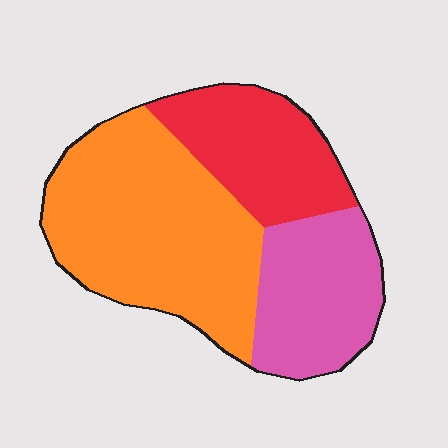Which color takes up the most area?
Orange, at roughly 50%.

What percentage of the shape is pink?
Pink takes up about one quarter (1/4) of the shape.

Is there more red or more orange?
Orange.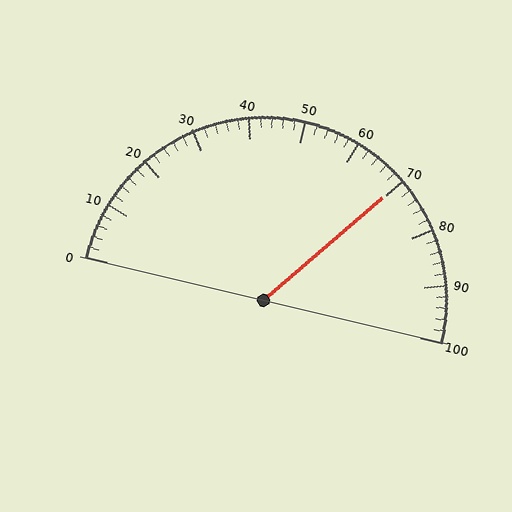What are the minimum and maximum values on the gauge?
The gauge ranges from 0 to 100.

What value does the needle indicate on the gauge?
The needle indicates approximately 70.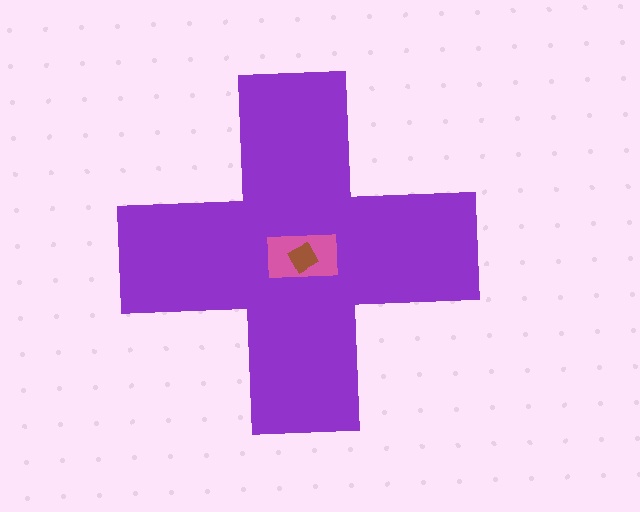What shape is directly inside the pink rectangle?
The brown square.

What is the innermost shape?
The brown square.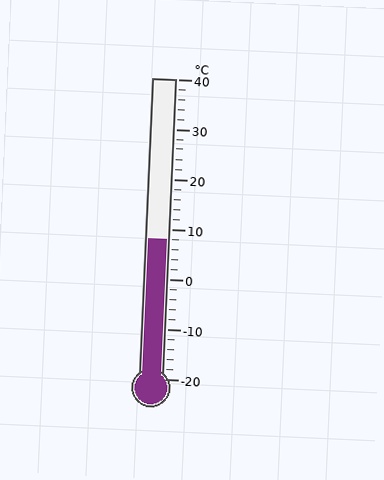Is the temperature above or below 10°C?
The temperature is below 10°C.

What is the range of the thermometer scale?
The thermometer scale ranges from -20°C to 40°C.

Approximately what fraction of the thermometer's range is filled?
The thermometer is filled to approximately 45% of its range.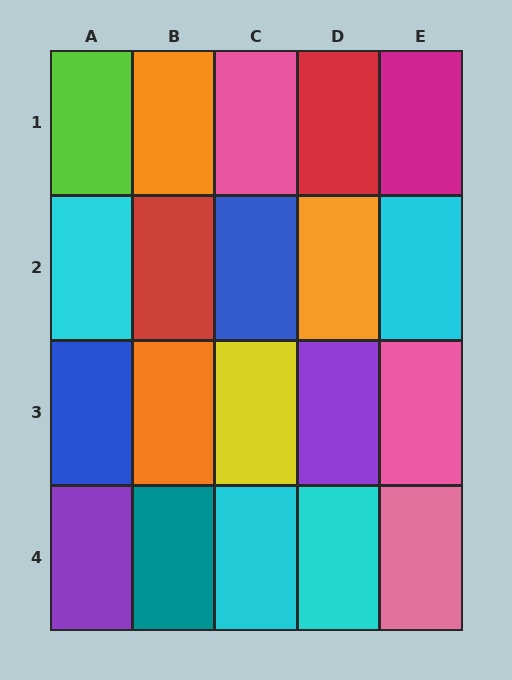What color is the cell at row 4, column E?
Pink.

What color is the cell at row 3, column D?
Purple.